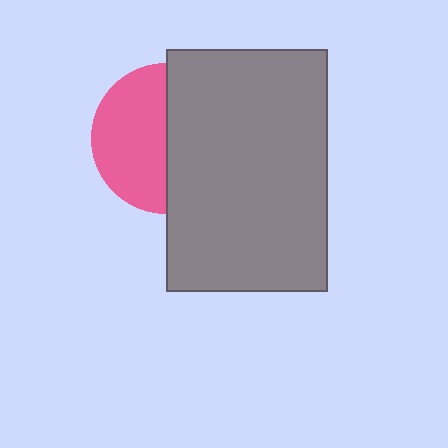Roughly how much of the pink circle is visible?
About half of it is visible (roughly 49%).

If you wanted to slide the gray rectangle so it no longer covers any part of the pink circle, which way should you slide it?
Slide it right — that is the most direct way to separate the two shapes.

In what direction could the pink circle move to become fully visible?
The pink circle could move left. That would shift it out from behind the gray rectangle entirely.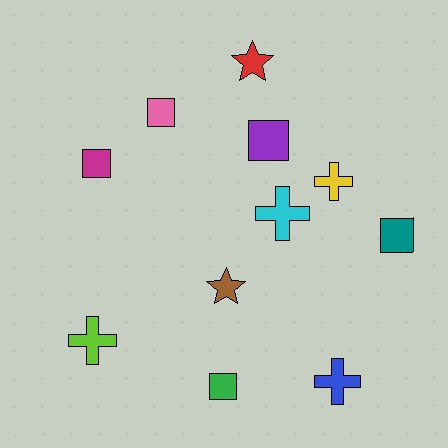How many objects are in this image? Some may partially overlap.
There are 11 objects.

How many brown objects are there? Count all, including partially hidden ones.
There is 1 brown object.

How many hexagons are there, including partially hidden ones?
There are no hexagons.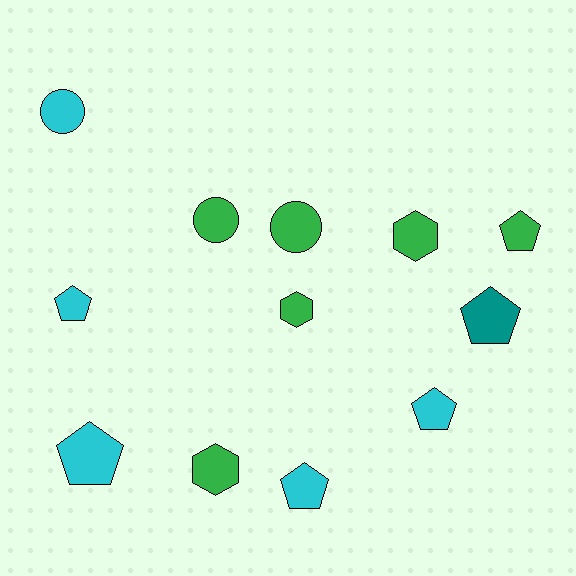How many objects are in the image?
There are 12 objects.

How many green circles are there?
There are 2 green circles.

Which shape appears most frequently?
Pentagon, with 6 objects.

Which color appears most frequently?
Green, with 6 objects.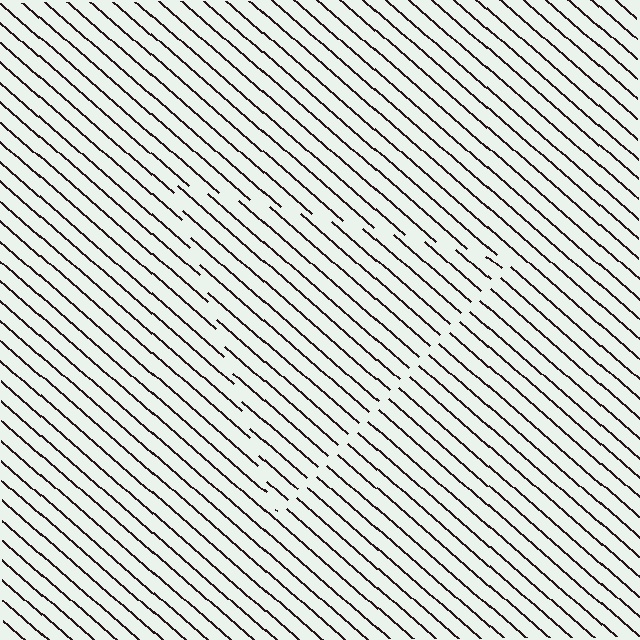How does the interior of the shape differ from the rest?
The interior of the shape contains the same grating, shifted by half a period — the contour is defined by the phase discontinuity where line-ends from the inner and outer gratings abut.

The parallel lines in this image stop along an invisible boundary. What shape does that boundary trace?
An illusory triangle. The interior of the shape contains the same grating, shifted by half a period — the contour is defined by the phase discontinuity where line-ends from the inner and outer gratings abut.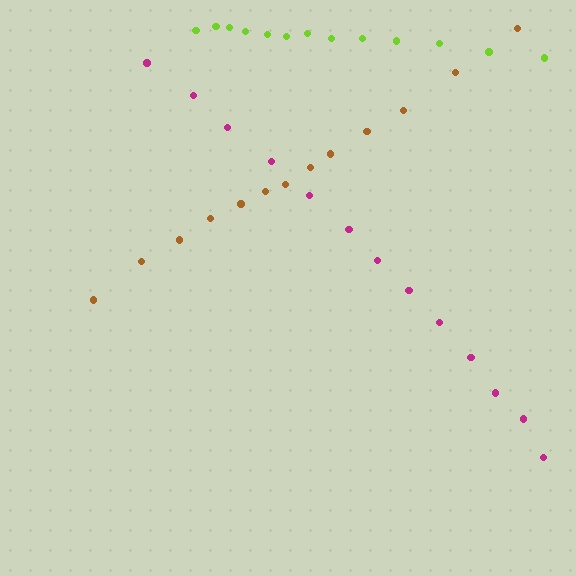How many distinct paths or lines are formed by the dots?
There are 3 distinct paths.